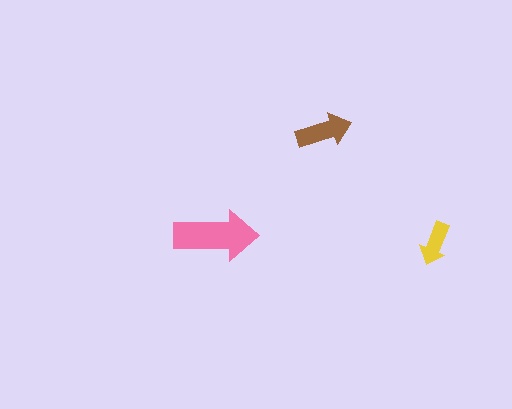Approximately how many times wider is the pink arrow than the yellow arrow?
About 2 times wider.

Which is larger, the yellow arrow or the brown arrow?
The brown one.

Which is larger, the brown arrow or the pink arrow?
The pink one.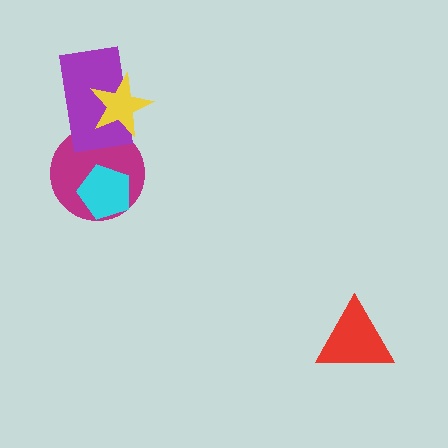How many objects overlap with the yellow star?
2 objects overlap with the yellow star.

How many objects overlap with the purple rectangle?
2 objects overlap with the purple rectangle.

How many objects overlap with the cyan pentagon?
1 object overlaps with the cyan pentagon.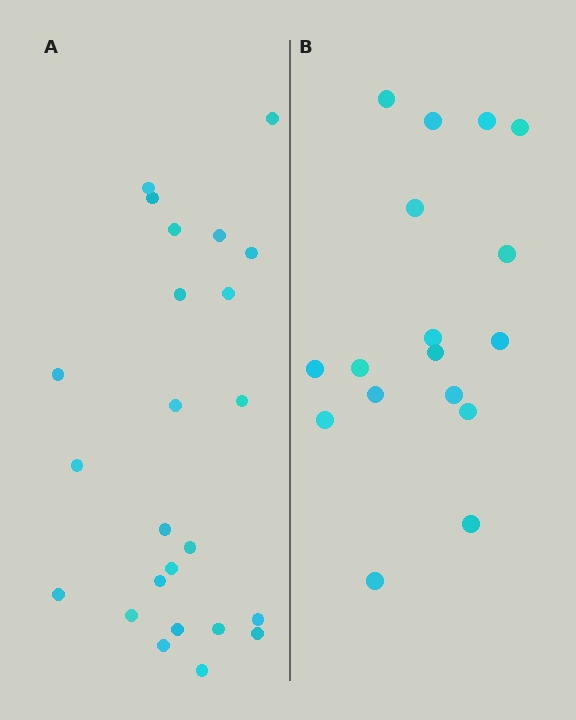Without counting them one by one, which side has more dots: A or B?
Region A (the left region) has more dots.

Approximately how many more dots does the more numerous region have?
Region A has roughly 8 or so more dots than region B.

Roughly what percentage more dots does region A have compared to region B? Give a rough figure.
About 40% more.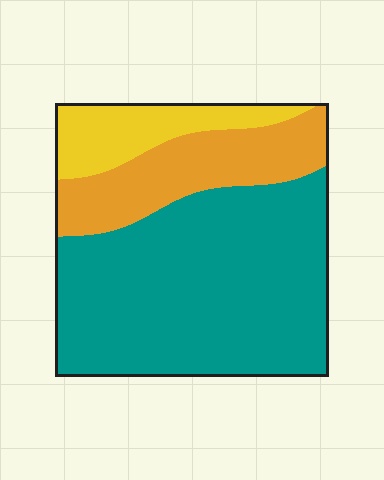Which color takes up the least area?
Yellow, at roughly 15%.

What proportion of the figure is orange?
Orange takes up about one fifth (1/5) of the figure.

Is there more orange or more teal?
Teal.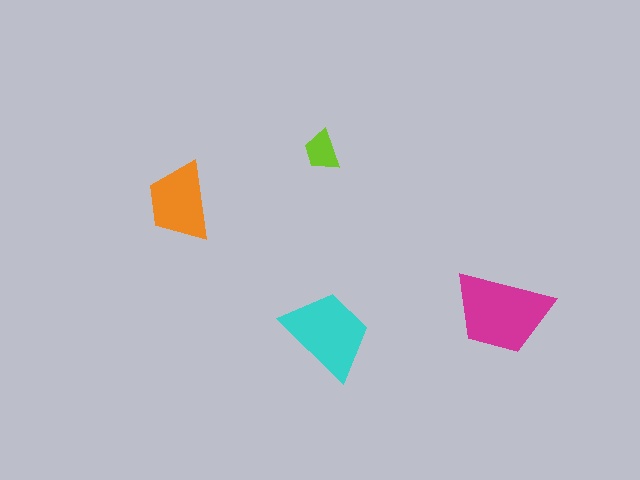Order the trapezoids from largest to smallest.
the magenta one, the cyan one, the orange one, the lime one.